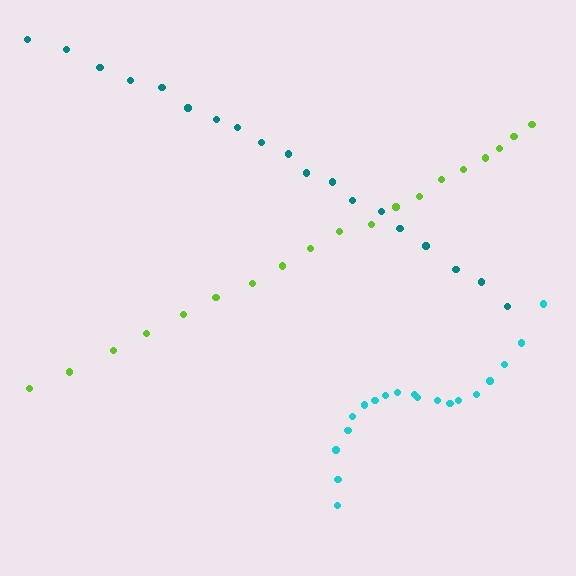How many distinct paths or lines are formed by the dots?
There are 3 distinct paths.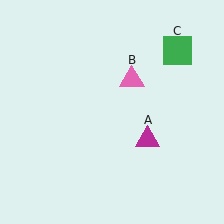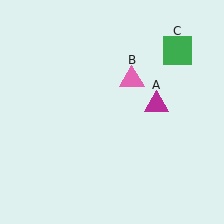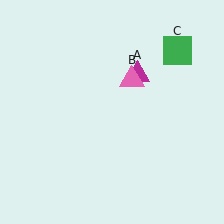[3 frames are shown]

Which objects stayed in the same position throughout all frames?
Pink triangle (object B) and green square (object C) remained stationary.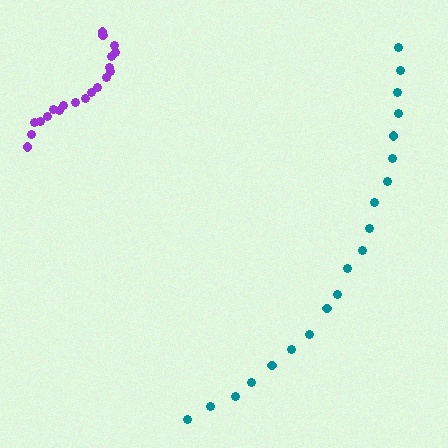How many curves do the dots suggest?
There are 2 distinct paths.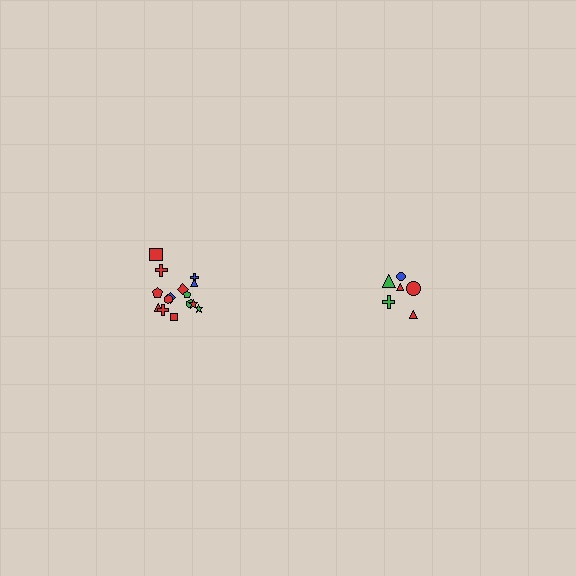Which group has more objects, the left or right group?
The left group.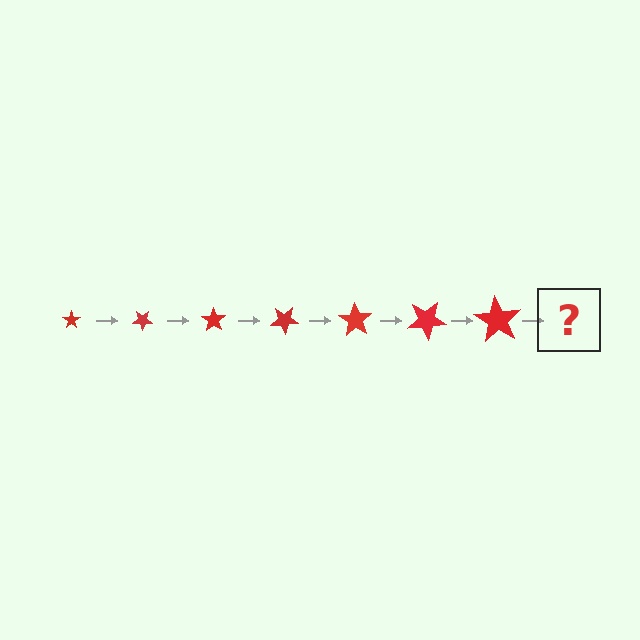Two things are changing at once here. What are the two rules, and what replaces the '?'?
The two rules are that the star grows larger each step and it rotates 35 degrees each step. The '?' should be a star, larger than the previous one and rotated 245 degrees from the start.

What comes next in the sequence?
The next element should be a star, larger than the previous one and rotated 245 degrees from the start.